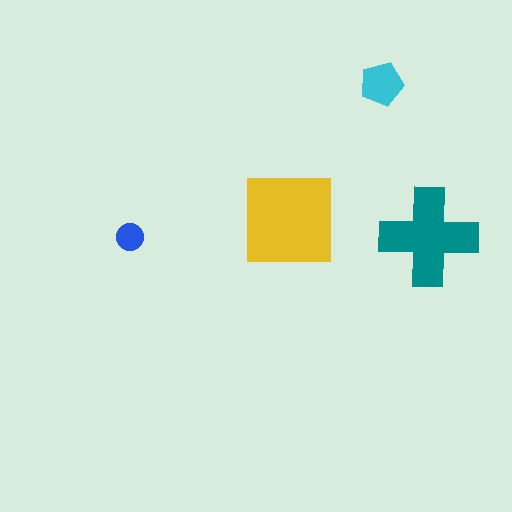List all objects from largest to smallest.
The yellow square, the teal cross, the cyan pentagon, the blue circle.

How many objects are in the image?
There are 4 objects in the image.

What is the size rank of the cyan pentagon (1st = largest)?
3rd.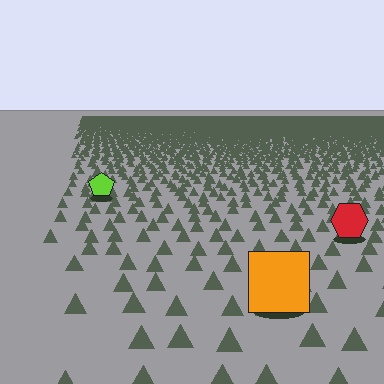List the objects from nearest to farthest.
From nearest to farthest: the orange square, the red hexagon, the lime pentagon.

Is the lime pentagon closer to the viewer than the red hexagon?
No. The red hexagon is closer — you can tell from the texture gradient: the ground texture is coarser near it.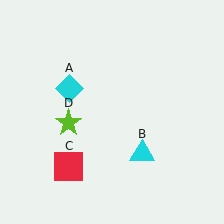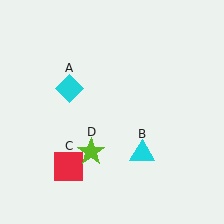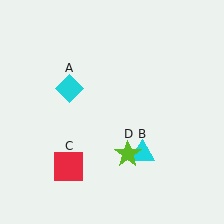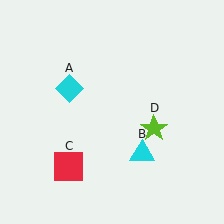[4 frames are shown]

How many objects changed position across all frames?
1 object changed position: lime star (object D).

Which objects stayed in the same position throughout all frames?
Cyan diamond (object A) and cyan triangle (object B) and red square (object C) remained stationary.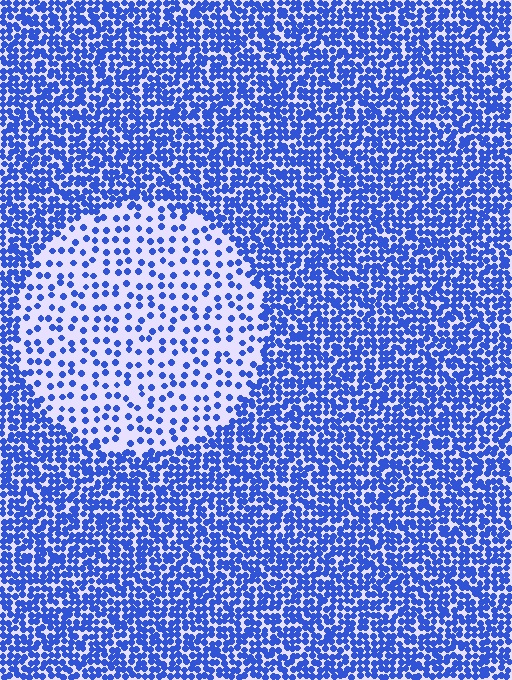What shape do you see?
I see a circle.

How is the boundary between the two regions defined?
The boundary is defined by a change in element density (approximately 2.8x ratio). All elements are the same color, size, and shape.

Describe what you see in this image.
The image contains small blue elements arranged at two different densities. A circle-shaped region is visible where the elements are less densely packed than the surrounding area.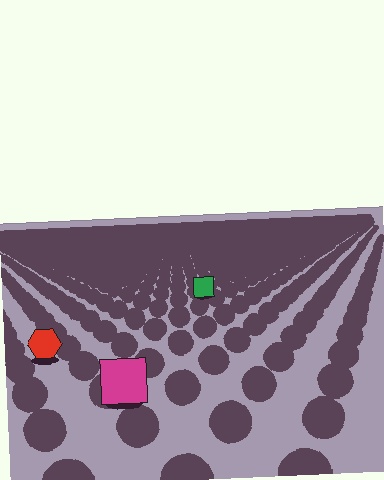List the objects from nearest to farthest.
From nearest to farthest: the magenta square, the red hexagon, the green square.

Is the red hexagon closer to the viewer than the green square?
Yes. The red hexagon is closer — you can tell from the texture gradient: the ground texture is coarser near it.